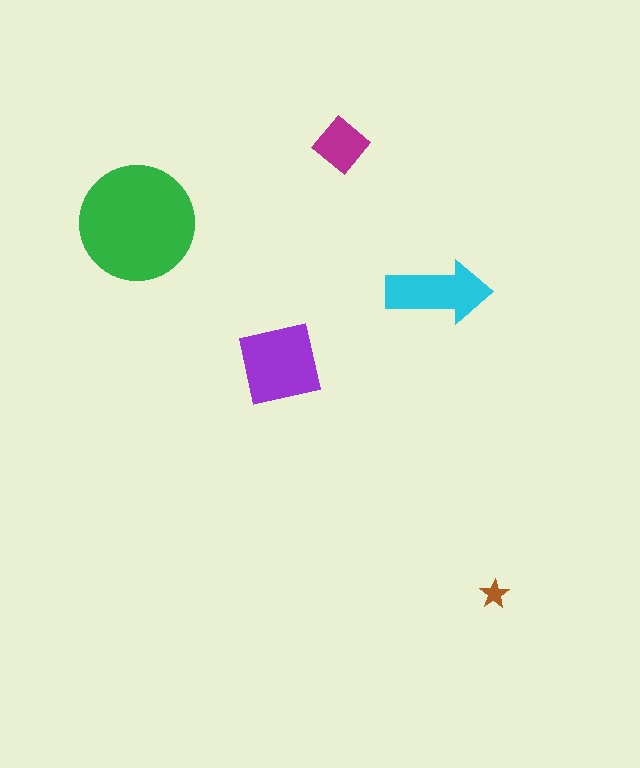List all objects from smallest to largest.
The brown star, the magenta diamond, the cyan arrow, the purple square, the green circle.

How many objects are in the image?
There are 5 objects in the image.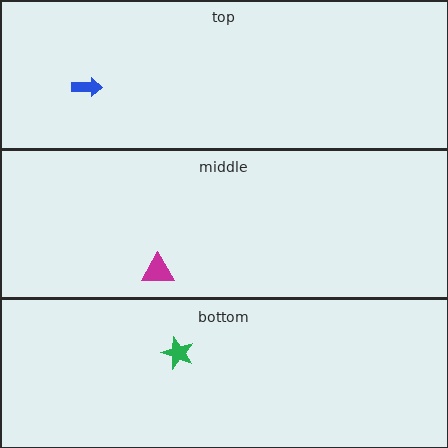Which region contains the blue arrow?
The top region.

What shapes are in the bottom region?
The green star.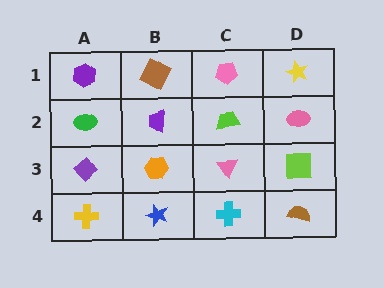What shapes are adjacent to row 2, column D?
A yellow star (row 1, column D), a lime square (row 3, column D), a lime trapezoid (row 2, column C).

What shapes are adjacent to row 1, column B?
A purple trapezoid (row 2, column B), a purple hexagon (row 1, column A), a pink pentagon (row 1, column C).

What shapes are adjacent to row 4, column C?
A pink triangle (row 3, column C), a blue star (row 4, column B), a brown semicircle (row 4, column D).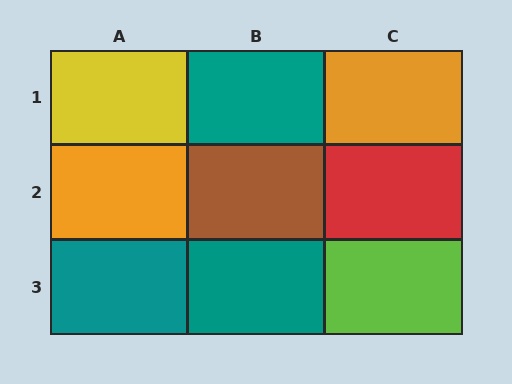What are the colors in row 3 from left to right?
Teal, teal, lime.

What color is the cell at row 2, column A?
Orange.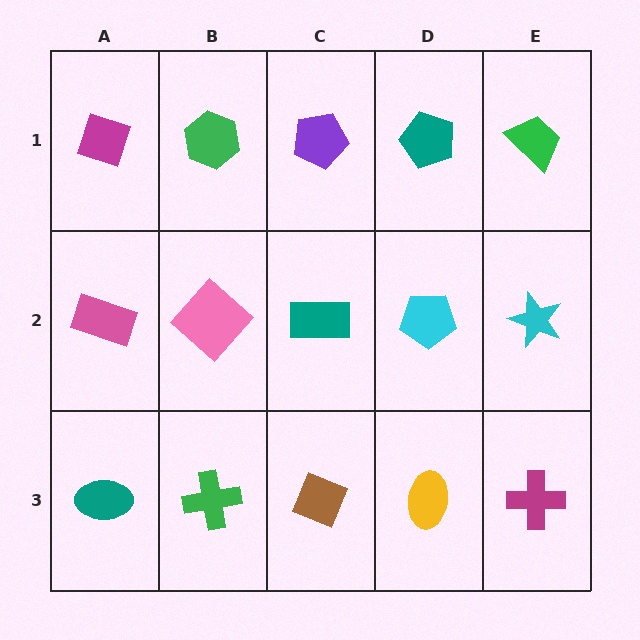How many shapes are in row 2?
5 shapes.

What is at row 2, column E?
A cyan star.